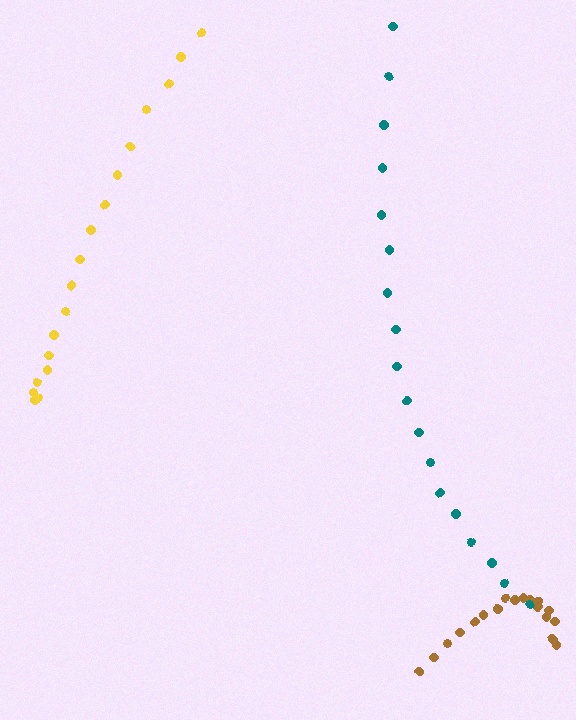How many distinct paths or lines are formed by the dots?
There are 3 distinct paths.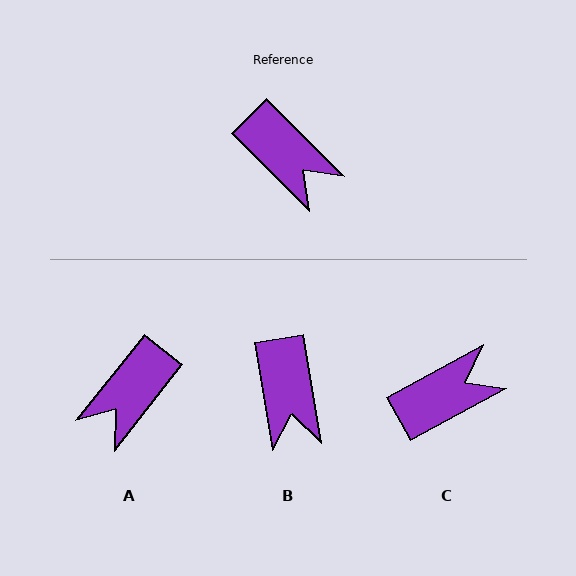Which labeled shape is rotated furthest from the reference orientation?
A, about 83 degrees away.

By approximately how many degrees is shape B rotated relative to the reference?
Approximately 36 degrees clockwise.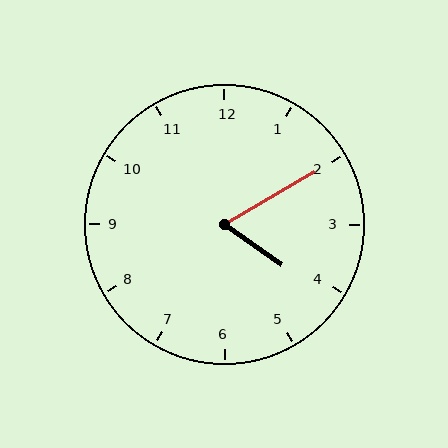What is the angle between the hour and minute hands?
Approximately 65 degrees.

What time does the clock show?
4:10.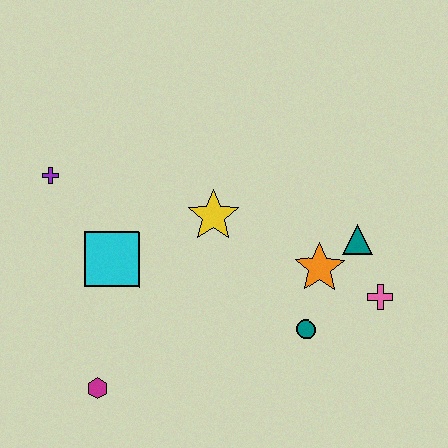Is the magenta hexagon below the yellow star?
Yes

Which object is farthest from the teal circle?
The purple cross is farthest from the teal circle.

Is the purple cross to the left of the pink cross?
Yes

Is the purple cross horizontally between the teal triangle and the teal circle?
No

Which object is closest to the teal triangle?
The orange star is closest to the teal triangle.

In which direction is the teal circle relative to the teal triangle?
The teal circle is below the teal triangle.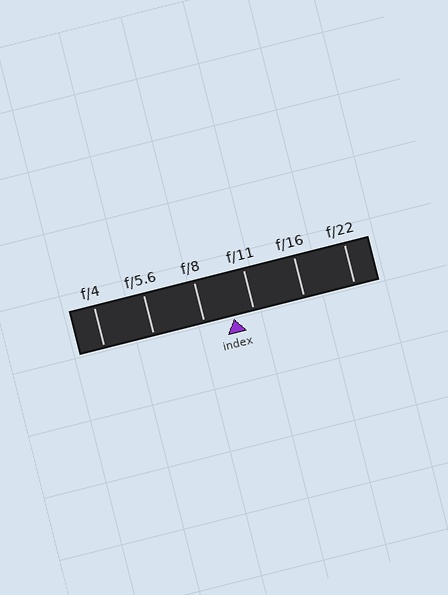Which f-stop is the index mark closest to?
The index mark is closest to f/11.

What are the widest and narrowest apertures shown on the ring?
The widest aperture shown is f/4 and the narrowest is f/22.